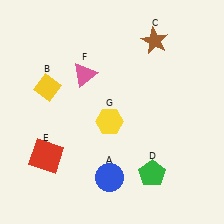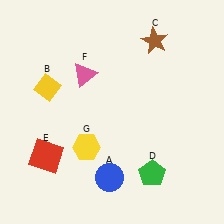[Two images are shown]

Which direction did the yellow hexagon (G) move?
The yellow hexagon (G) moved down.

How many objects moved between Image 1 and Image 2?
1 object moved between the two images.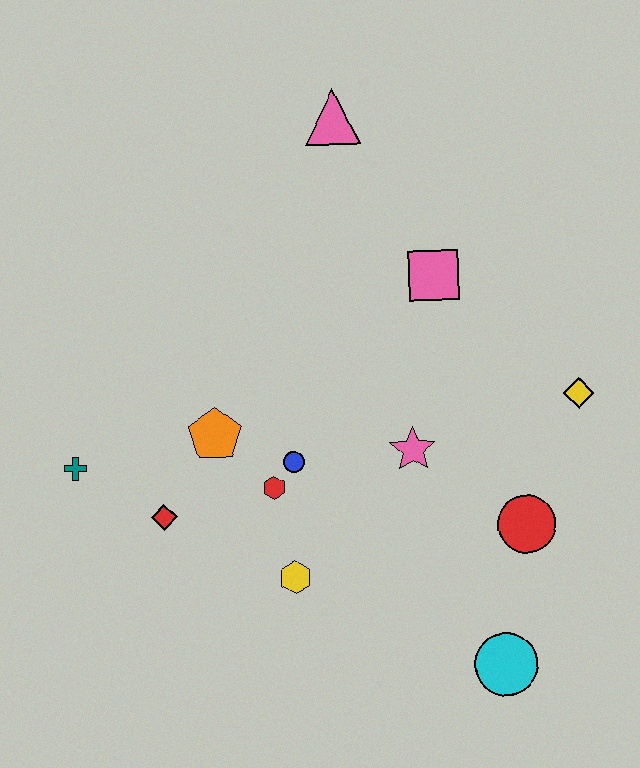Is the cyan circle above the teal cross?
No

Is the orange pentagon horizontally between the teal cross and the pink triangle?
Yes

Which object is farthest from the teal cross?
The yellow diamond is farthest from the teal cross.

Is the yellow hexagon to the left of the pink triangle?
Yes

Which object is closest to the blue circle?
The red hexagon is closest to the blue circle.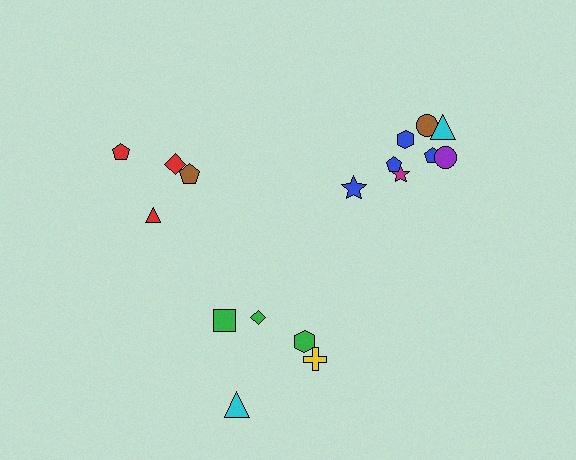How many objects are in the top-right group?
There are 8 objects.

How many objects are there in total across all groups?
There are 17 objects.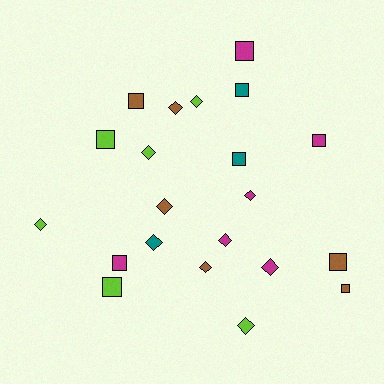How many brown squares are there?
There are 3 brown squares.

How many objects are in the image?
There are 21 objects.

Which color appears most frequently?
Lime, with 6 objects.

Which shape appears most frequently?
Diamond, with 11 objects.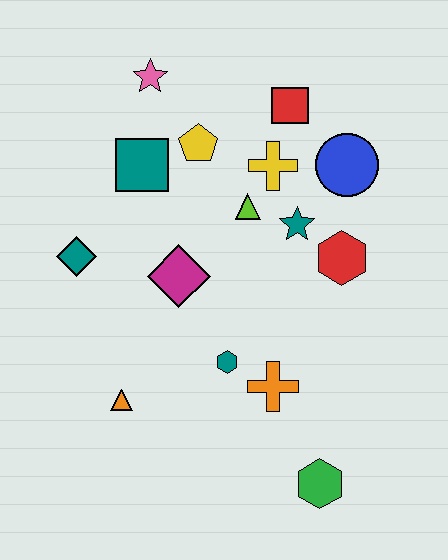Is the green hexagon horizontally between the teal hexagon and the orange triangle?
No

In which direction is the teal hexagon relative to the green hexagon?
The teal hexagon is above the green hexagon.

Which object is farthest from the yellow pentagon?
The green hexagon is farthest from the yellow pentagon.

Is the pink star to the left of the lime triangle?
Yes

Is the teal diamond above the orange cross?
Yes